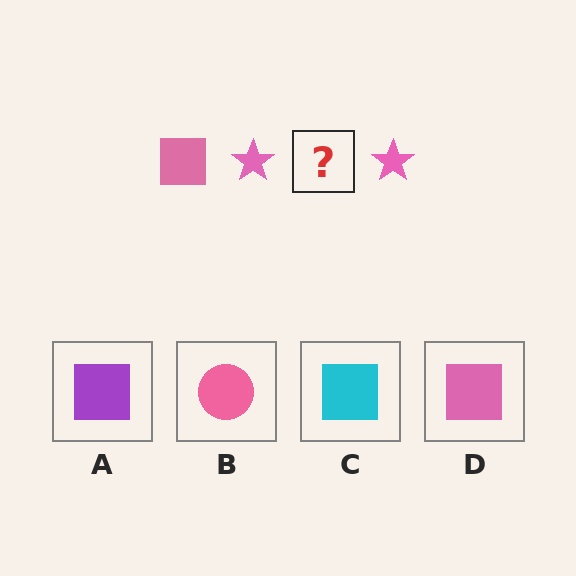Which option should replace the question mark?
Option D.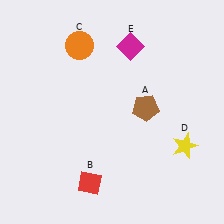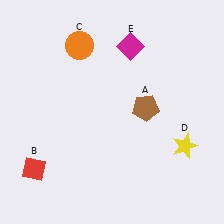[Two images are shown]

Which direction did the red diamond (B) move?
The red diamond (B) moved left.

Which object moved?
The red diamond (B) moved left.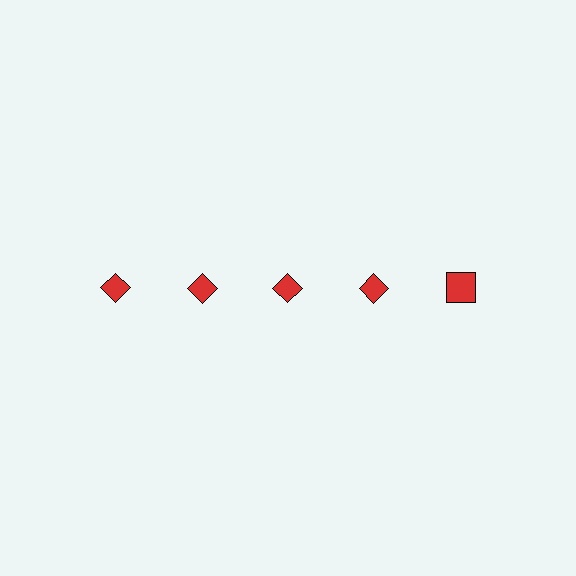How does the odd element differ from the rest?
It has a different shape: square instead of diamond.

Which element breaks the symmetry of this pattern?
The red square in the top row, rightmost column breaks the symmetry. All other shapes are red diamonds.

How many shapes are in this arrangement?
There are 5 shapes arranged in a grid pattern.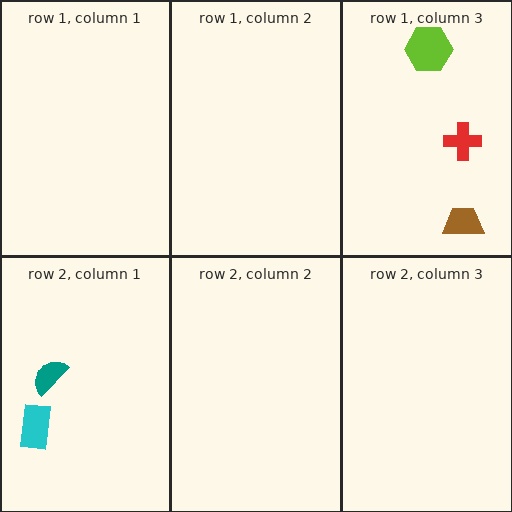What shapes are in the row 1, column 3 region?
The lime hexagon, the red cross, the brown trapezoid.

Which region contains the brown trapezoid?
The row 1, column 3 region.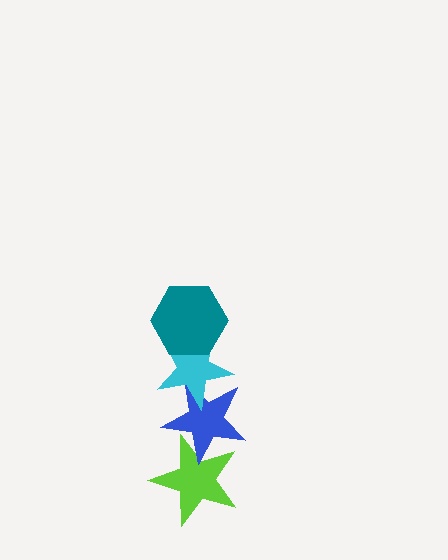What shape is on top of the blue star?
The cyan star is on top of the blue star.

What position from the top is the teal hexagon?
The teal hexagon is 1st from the top.